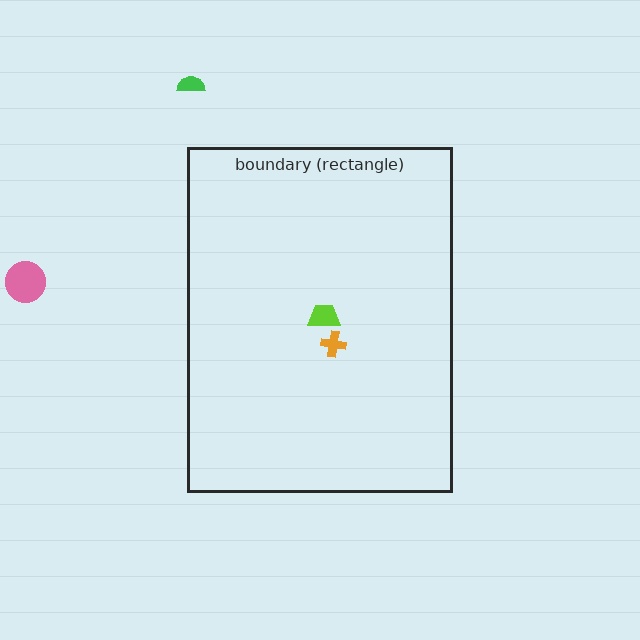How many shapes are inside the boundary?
2 inside, 2 outside.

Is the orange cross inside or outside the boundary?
Inside.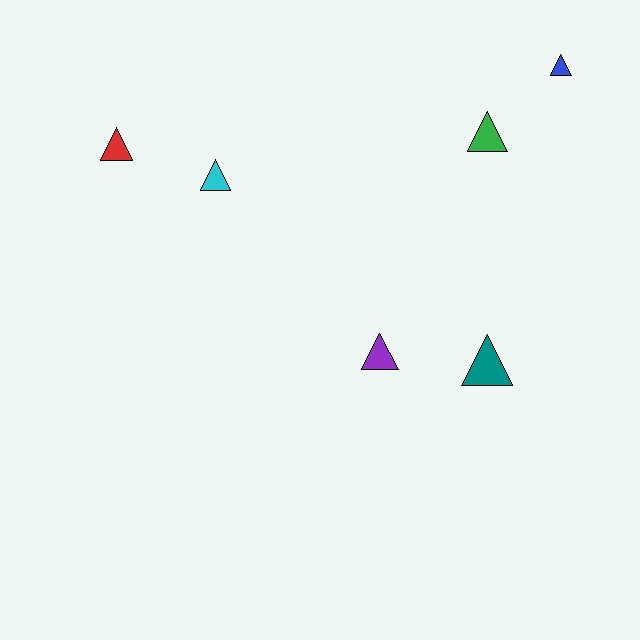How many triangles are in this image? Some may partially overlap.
There are 6 triangles.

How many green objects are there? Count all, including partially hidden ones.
There is 1 green object.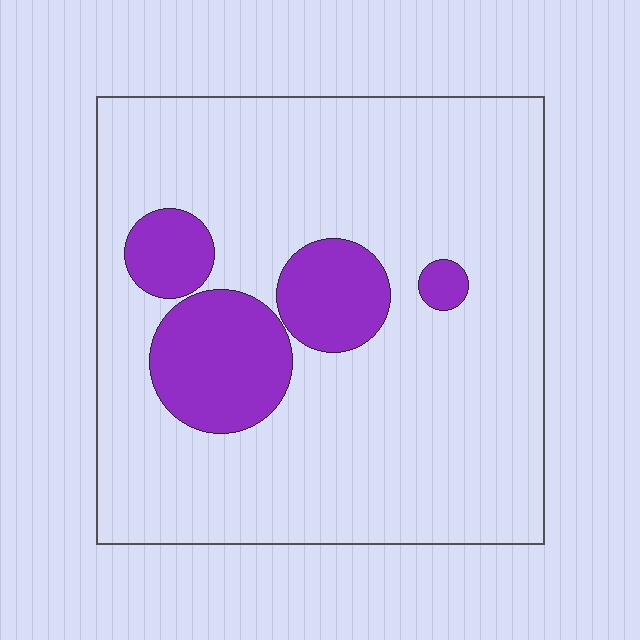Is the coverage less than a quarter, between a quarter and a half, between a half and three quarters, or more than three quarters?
Less than a quarter.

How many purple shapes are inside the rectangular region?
4.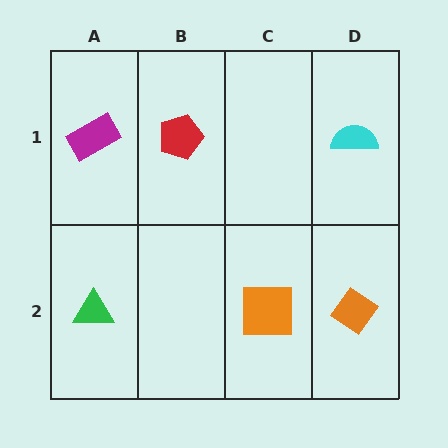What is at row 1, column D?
A cyan semicircle.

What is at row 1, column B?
A red pentagon.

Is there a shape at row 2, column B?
No, that cell is empty.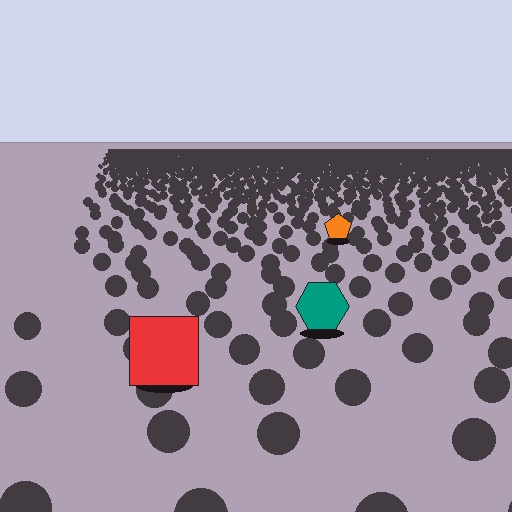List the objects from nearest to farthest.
From nearest to farthest: the red square, the teal hexagon, the orange pentagon.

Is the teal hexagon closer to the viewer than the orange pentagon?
Yes. The teal hexagon is closer — you can tell from the texture gradient: the ground texture is coarser near it.